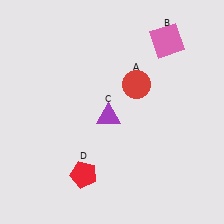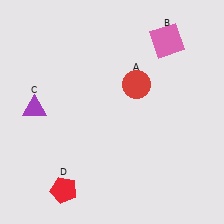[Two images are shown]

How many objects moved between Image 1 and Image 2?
2 objects moved between the two images.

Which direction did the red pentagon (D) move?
The red pentagon (D) moved left.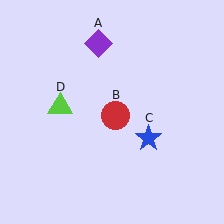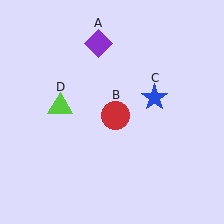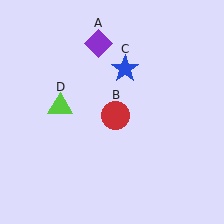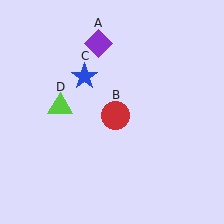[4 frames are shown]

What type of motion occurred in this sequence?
The blue star (object C) rotated counterclockwise around the center of the scene.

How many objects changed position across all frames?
1 object changed position: blue star (object C).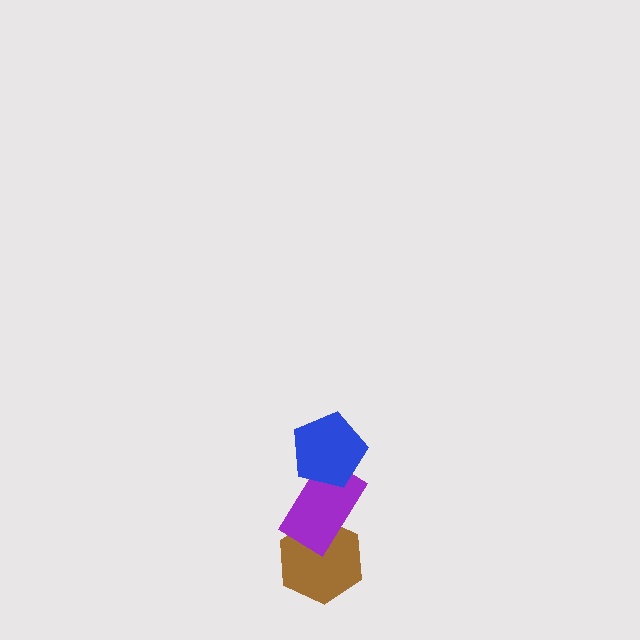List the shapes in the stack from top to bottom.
From top to bottom: the blue pentagon, the purple rectangle, the brown hexagon.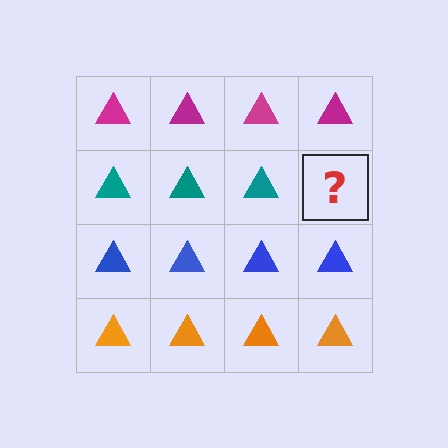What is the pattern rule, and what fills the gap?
The rule is that each row has a consistent color. The gap should be filled with a teal triangle.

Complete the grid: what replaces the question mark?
The question mark should be replaced with a teal triangle.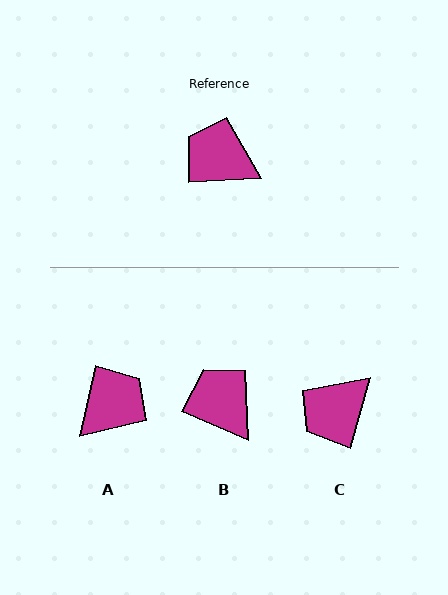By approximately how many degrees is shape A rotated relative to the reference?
Approximately 106 degrees clockwise.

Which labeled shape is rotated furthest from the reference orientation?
A, about 106 degrees away.